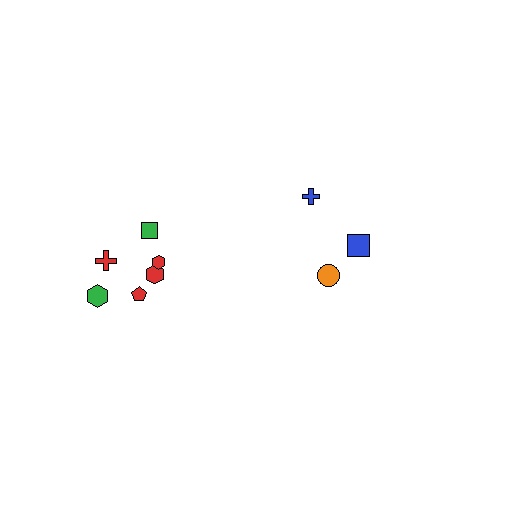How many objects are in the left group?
There are 6 objects.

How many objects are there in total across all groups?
There are 9 objects.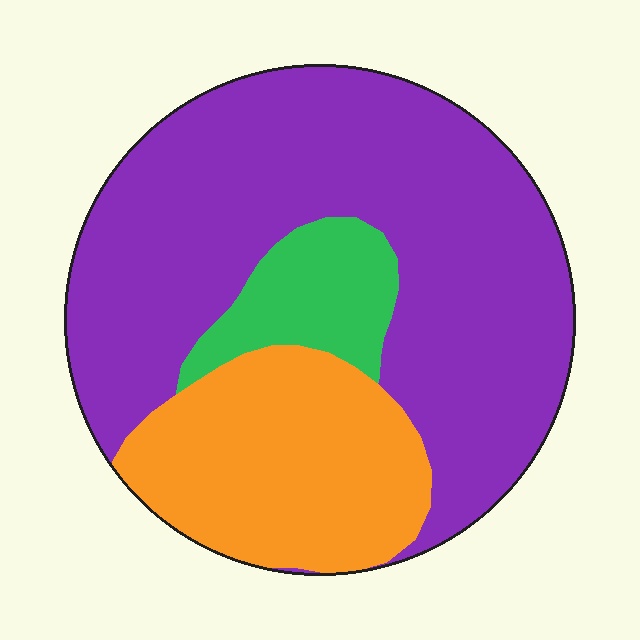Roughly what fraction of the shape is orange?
Orange takes up about one quarter (1/4) of the shape.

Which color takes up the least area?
Green, at roughly 10%.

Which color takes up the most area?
Purple, at roughly 65%.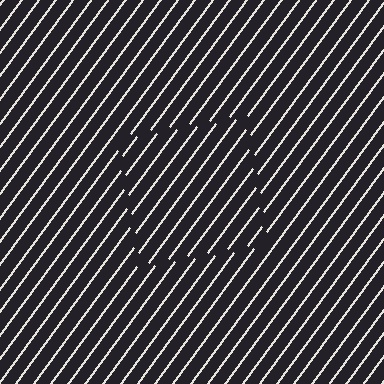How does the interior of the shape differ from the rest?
The interior of the shape contains the same grating, shifted by half a period — the contour is defined by the phase discontinuity where line-ends from the inner and outer gratings abut.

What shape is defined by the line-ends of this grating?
An illusory square. The interior of the shape contains the same grating, shifted by half a period — the contour is defined by the phase discontinuity where line-ends from the inner and outer gratings abut.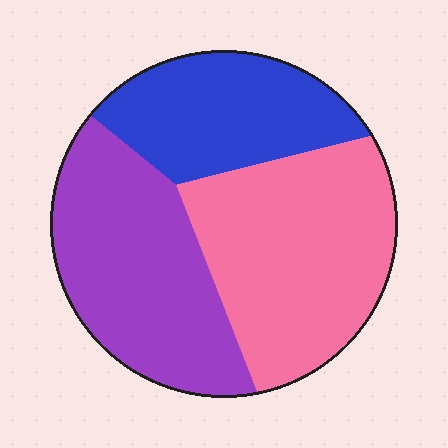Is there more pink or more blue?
Pink.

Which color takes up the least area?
Blue, at roughly 25%.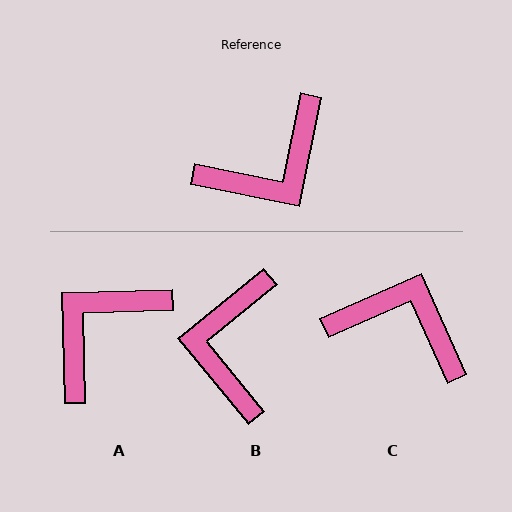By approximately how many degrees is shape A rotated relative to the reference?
Approximately 167 degrees clockwise.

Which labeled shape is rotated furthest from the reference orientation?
A, about 167 degrees away.